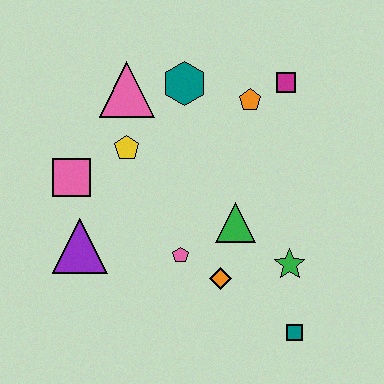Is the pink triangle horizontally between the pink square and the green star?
Yes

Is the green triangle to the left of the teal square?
Yes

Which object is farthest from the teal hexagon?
The teal square is farthest from the teal hexagon.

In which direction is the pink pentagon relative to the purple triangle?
The pink pentagon is to the right of the purple triangle.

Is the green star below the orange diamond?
No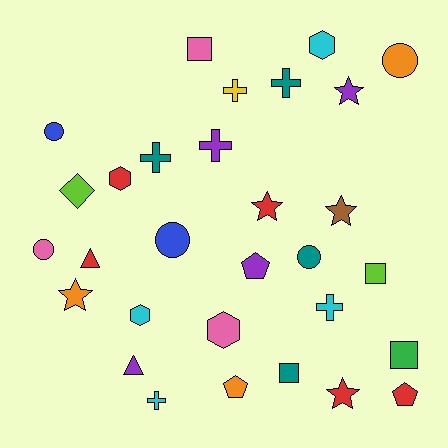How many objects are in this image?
There are 30 objects.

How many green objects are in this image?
There is 1 green object.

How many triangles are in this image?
There are 2 triangles.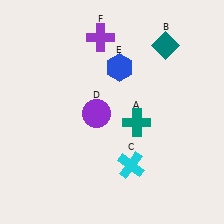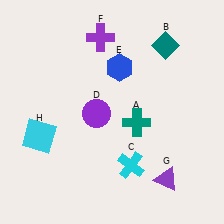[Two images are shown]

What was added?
A purple triangle (G), a cyan square (H) were added in Image 2.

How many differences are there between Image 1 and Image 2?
There are 2 differences between the two images.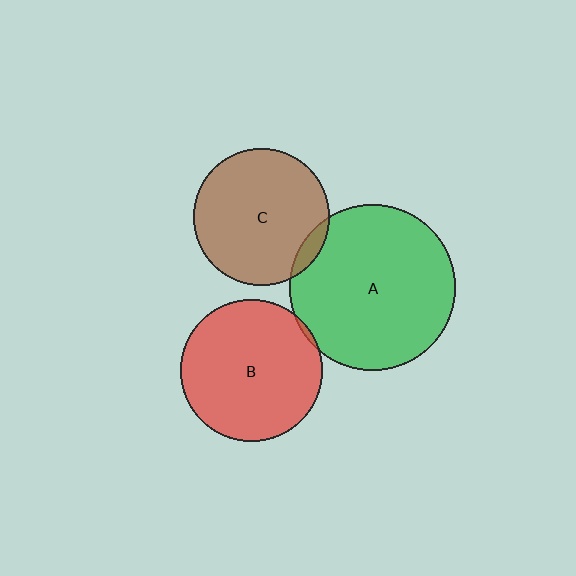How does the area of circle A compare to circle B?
Approximately 1.4 times.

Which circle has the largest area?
Circle A (green).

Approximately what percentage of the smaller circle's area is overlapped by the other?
Approximately 5%.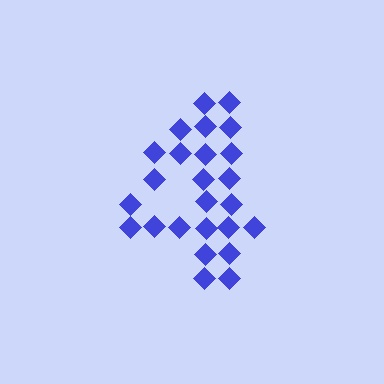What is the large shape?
The large shape is the digit 4.